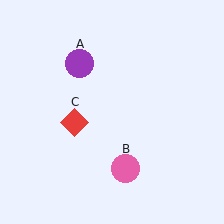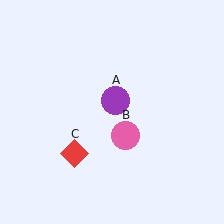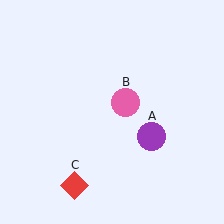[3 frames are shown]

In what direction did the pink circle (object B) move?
The pink circle (object B) moved up.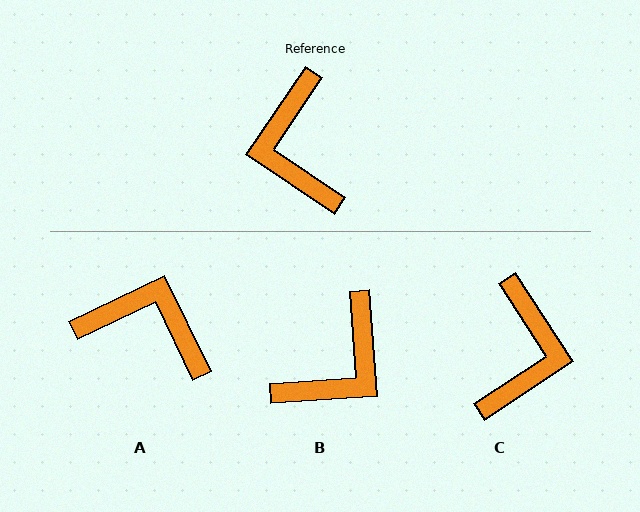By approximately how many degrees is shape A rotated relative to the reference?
Approximately 120 degrees clockwise.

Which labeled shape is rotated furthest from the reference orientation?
C, about 157 degrees away.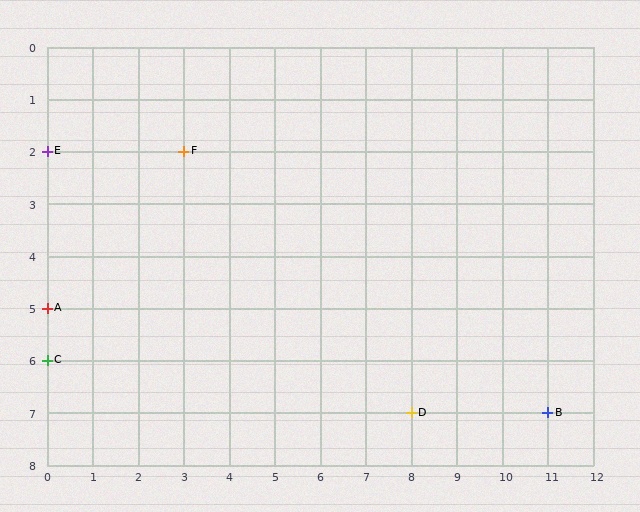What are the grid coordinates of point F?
Point F is at grid coordinates (3, 2).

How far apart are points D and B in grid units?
Points D and B are 3 columns apart.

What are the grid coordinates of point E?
Point E is at grid coordinates (0, 2).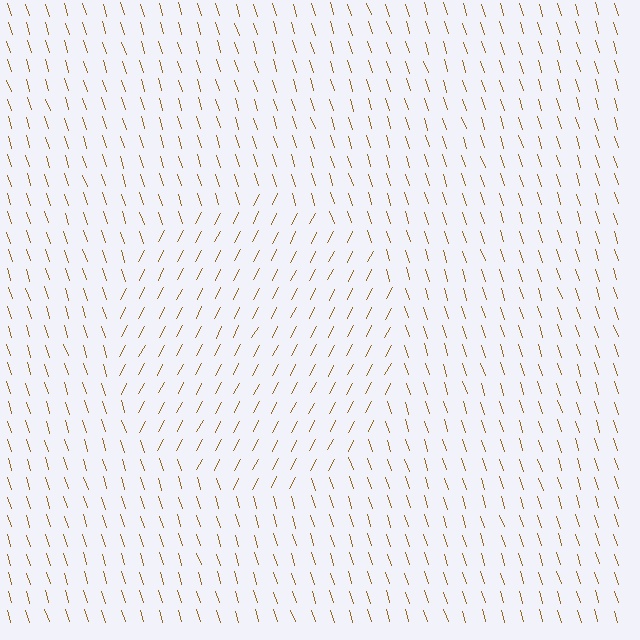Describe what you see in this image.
The image is filled with small brown line segments. A circle region in the image has lines oriented differently from the surrounding lines, creating a visible texture boundary.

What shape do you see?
I see a circle.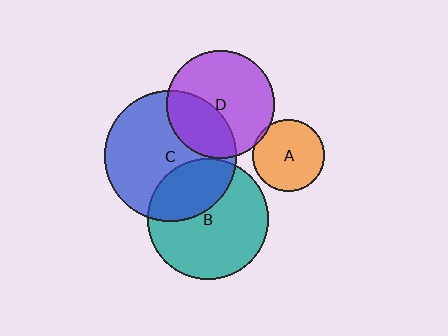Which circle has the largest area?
Circle C (blue).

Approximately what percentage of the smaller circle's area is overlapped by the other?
Approximately 35%.